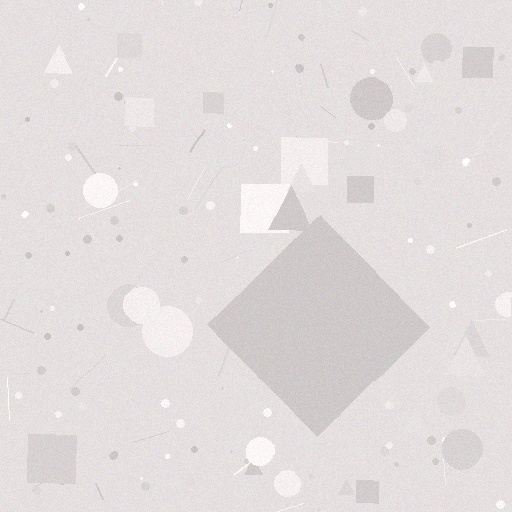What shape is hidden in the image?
A diamond is hidden in the image.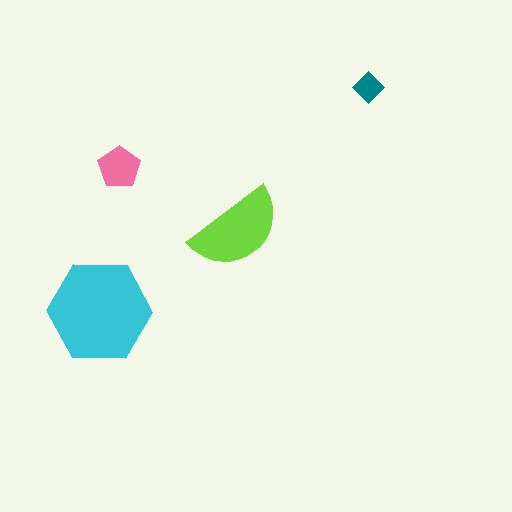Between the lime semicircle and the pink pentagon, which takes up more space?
The lime semicircle.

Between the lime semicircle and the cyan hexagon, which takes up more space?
The cyan hexagon.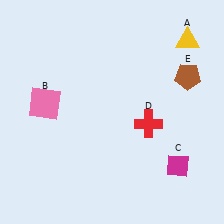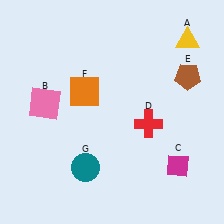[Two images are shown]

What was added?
An orange square (F), a teal circle (G) were added in Image 2.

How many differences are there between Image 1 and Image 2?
There are 2 differences between the two images.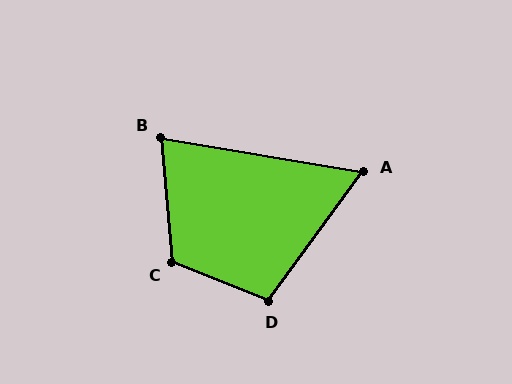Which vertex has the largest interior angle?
C, at approximately 117 degrees.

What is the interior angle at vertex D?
Approximately 105 degrees (obtuse).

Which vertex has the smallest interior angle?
A, at approximately 63 degrees.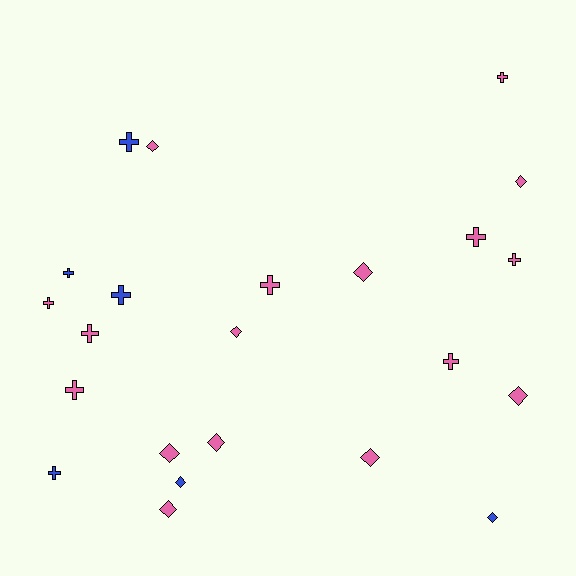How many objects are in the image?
There are 23 objects.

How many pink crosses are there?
There are 8 pink crosses.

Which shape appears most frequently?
Cross, with 12 objects.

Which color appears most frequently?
Pink, with 17 objects.